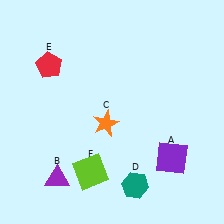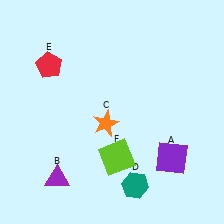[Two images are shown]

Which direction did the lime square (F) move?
The lime square (F) moved right.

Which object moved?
The lime square (F) moved right.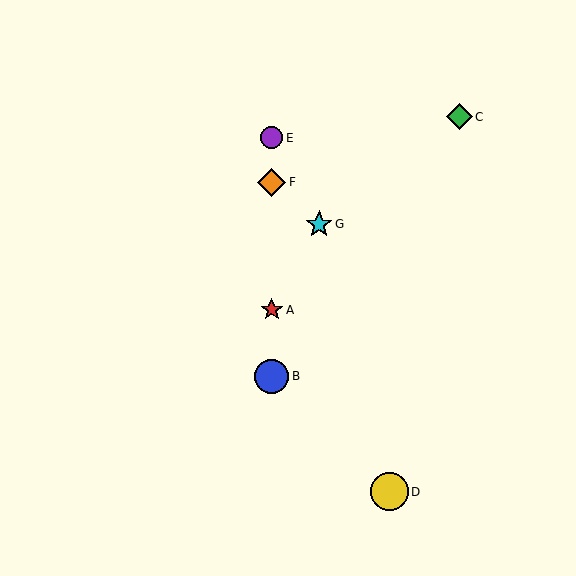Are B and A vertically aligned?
Yes, both are at x≈272.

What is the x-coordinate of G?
Object G is at x≈319.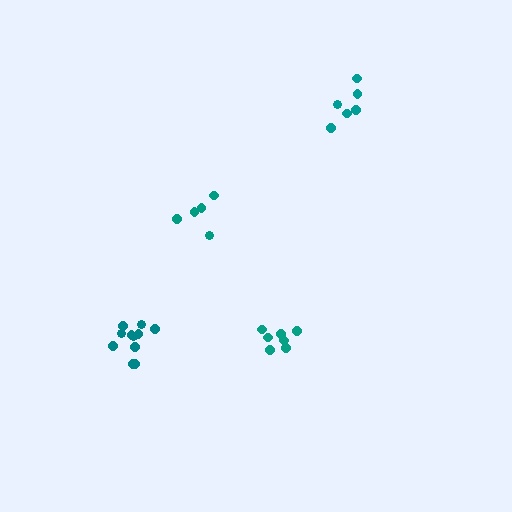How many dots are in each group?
Group 1: 5 dots, Group 2: 7 dots, Group 3: 11 dots, Group 4: 6 dots (29 total).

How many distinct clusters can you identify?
There are 4 distinct clusters.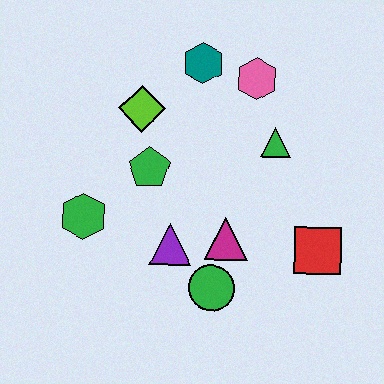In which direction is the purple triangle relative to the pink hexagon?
The purple triangle is below the pink hexagon.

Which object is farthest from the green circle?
The teal hexagon is farthest from the green circle.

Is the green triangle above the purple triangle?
Yes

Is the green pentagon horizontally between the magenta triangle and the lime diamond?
Yes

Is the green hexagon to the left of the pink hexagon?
Yes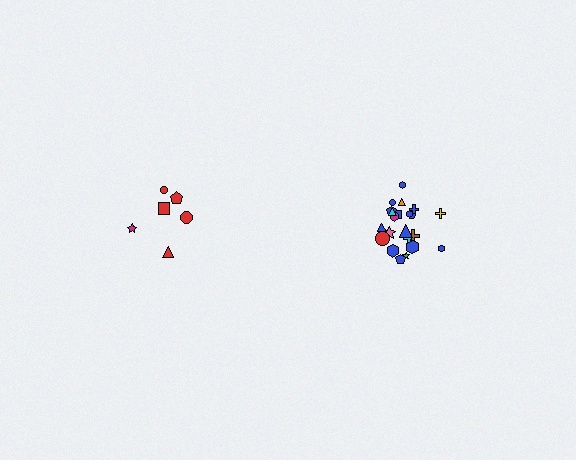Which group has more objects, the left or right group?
The right group.